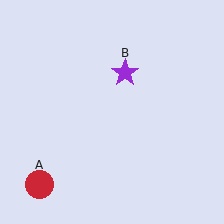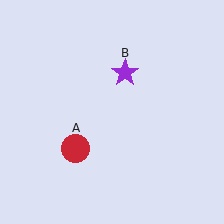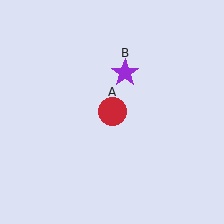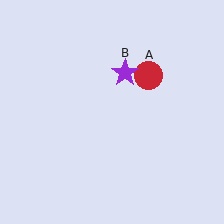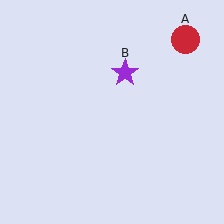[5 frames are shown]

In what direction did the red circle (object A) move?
The red circle (object A) moved up and to the right.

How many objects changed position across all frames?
1 object changed position: red circle (object A).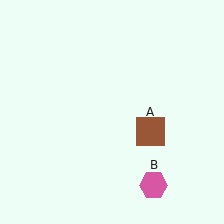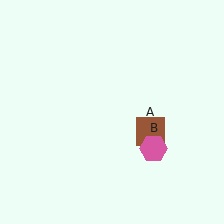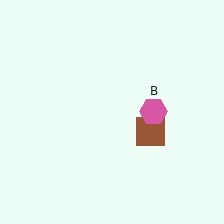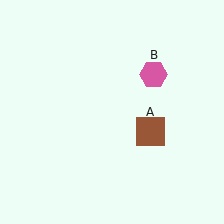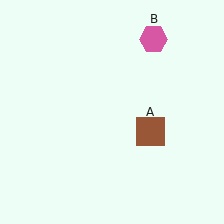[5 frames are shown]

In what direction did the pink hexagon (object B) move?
The pink hexagon (object B) moved up.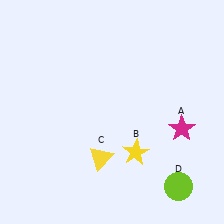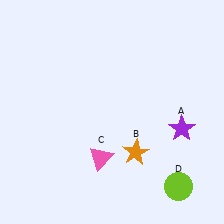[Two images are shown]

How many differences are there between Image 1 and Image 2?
There are 3 differences between the two images.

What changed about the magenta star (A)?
In Image 1, A is magenta. In Image 2, it changed to purple.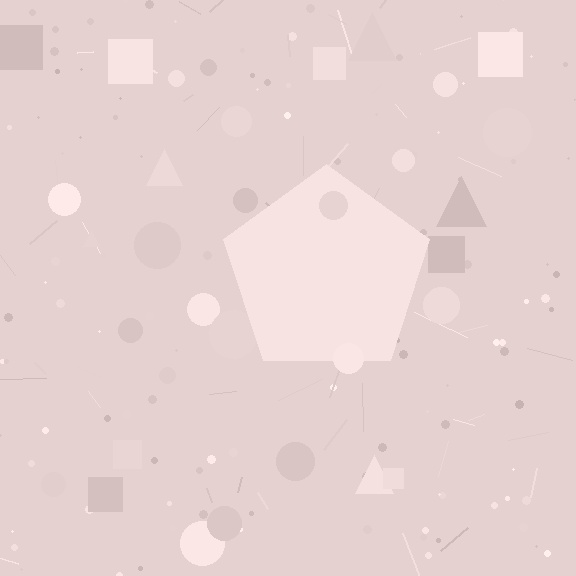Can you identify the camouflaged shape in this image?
The camouflaged shape is a pentagon.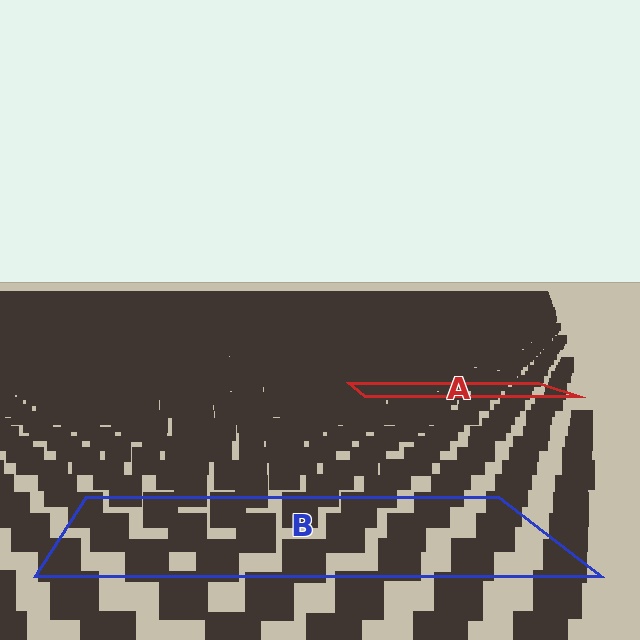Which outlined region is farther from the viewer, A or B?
Region A is farther from the viewer — the texture elements inside it appear smaller and more densely packed.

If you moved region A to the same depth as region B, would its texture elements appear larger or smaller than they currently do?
They would appear larger. At a closer depth, the same texture elements are projected at a bigger on-screen size.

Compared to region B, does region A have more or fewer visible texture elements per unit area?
Region A has more texture elements per unit area — they are packed more densely because it is farther away.